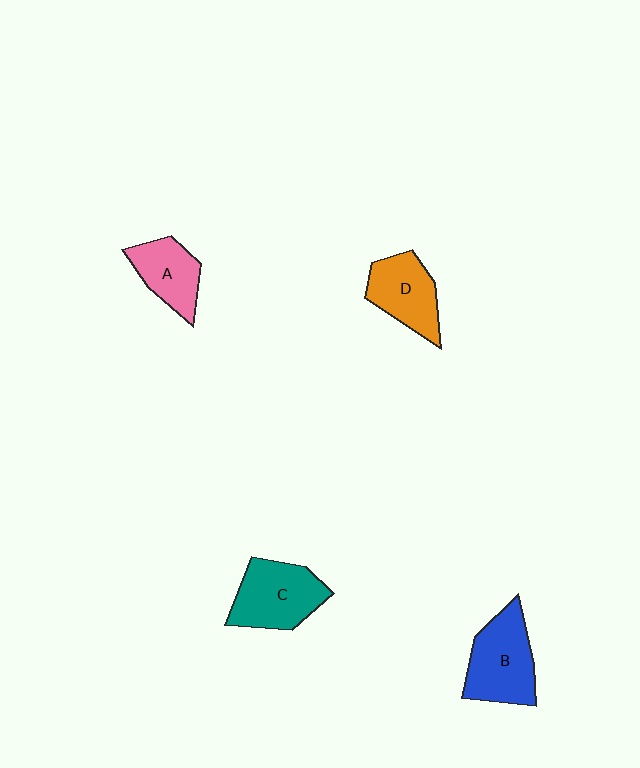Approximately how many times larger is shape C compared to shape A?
Approximately 1.4 times.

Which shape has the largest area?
Shape B (blue).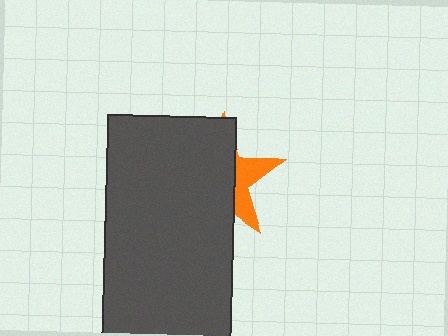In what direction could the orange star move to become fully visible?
The orange star could move right. That would shift it out from behind the dark gray rectangle entirely.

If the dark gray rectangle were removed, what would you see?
You would see the complete orange star.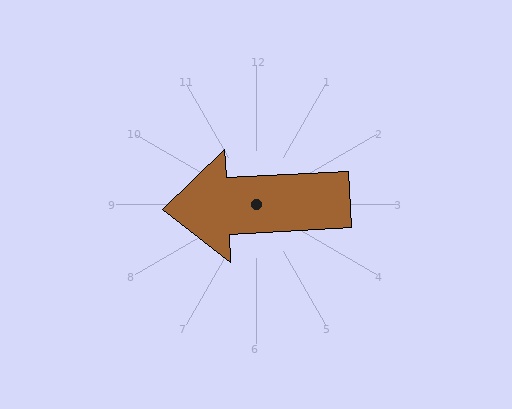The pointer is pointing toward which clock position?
Roughly 9 o'clock.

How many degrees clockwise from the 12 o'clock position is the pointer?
Approximately 267 degrees.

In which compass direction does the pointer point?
West.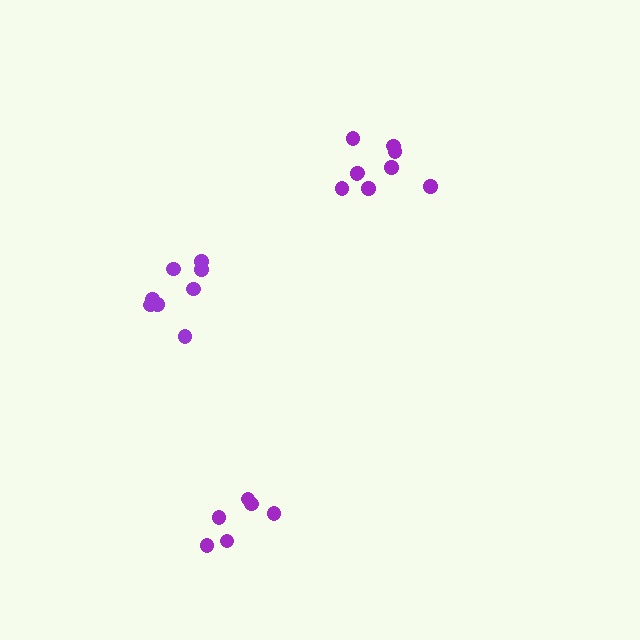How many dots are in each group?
Group 1: 8 dots, Group 2: 9 dots, Group 3: 6 dots (23 total).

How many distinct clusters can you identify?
There are 3 distinct clusters.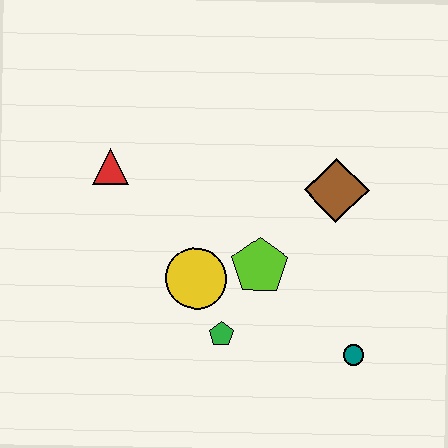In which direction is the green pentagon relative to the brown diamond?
The green pentagon is below the brown diamond.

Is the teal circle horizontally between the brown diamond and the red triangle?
No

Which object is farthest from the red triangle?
The teal circle is farthest from the red triangle.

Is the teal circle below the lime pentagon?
Yes